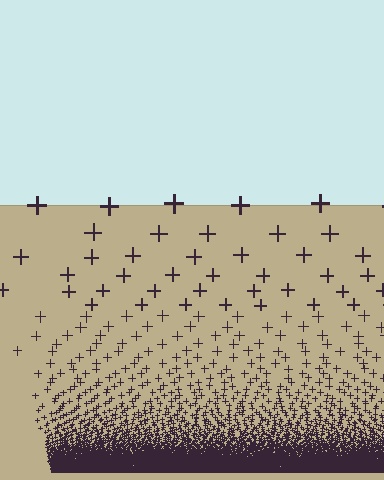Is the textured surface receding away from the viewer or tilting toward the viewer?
The surface appears to tilt toward the viewer. Texture elements get larger and sparser toward the top.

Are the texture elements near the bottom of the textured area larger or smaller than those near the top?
Smaller. The gradient is inverted — elements near the bottom are smaller and denser.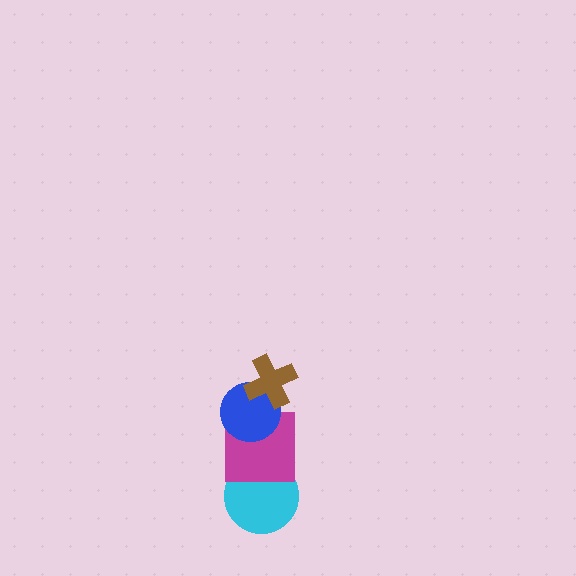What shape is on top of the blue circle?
The brown cross is on top of the blue circle.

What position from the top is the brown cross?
The brown cross is 1st from the top.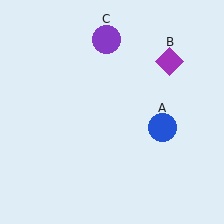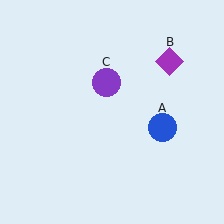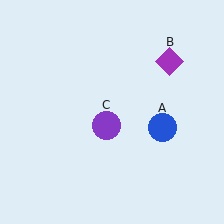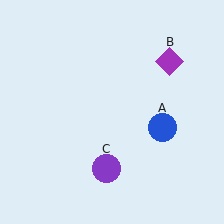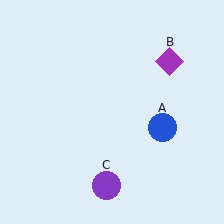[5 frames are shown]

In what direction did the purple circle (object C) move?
The purple circle (object C) moved down.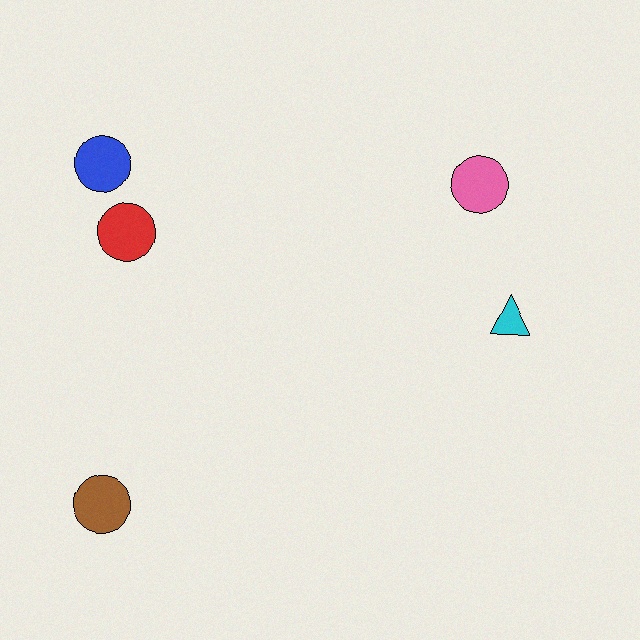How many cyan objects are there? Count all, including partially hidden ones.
There is 1 cyan object.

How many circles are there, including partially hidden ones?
There are 4 circles.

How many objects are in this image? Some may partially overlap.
There are 5 objects.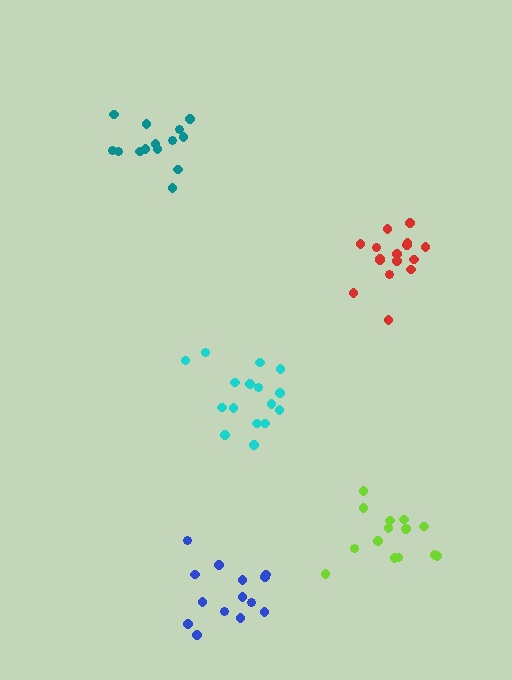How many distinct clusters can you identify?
There are 5 distinct clusters.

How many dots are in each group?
Group 1: 14 dots, Group 2: 16 dots, Group 3: 15 dots, Group 4: 14 dots, Group 5: 16 dots (75 total).